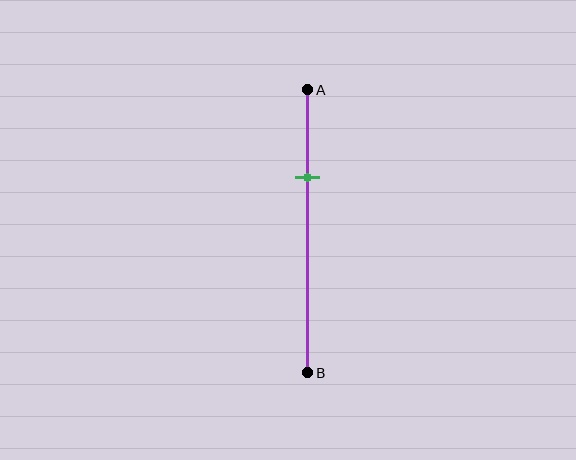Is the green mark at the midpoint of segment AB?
No, the mark is at about 30% from A, not at the 50% midpoint.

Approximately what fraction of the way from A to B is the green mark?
The green mark is approximately 30% of the way from A to B.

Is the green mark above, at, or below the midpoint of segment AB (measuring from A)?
The green mark is above the midpoint of segment AB.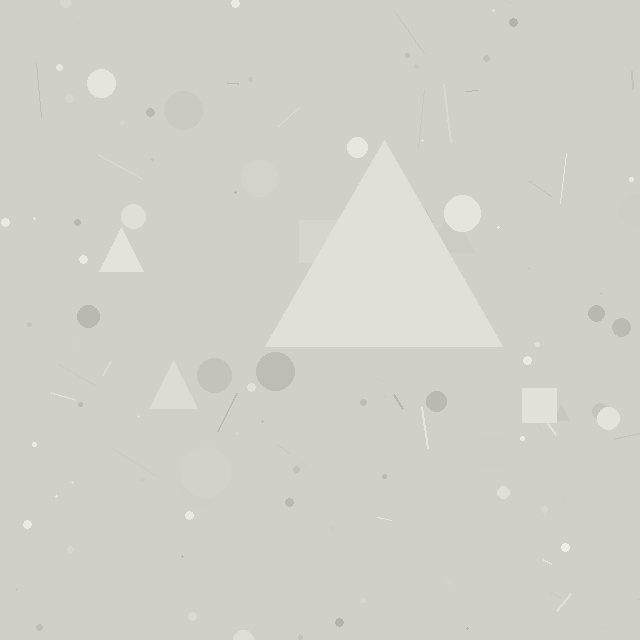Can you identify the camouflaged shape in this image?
The camouflaged shape is a triangle.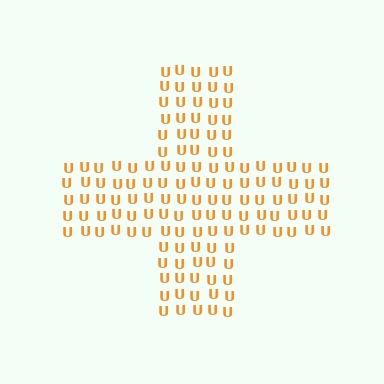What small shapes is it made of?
It is made of small letter U's.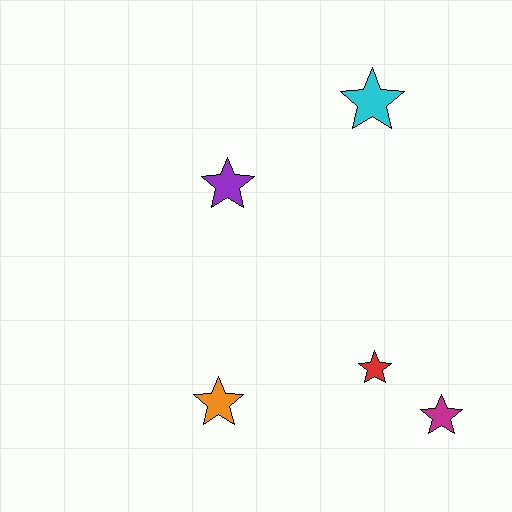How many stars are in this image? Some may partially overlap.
There are 5 stars.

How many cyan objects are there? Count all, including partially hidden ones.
There is 1 cyan object.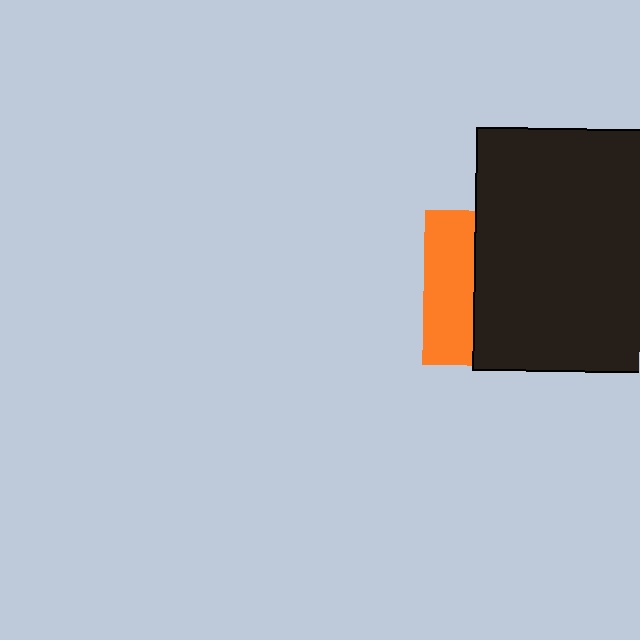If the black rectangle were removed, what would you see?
You would see the complete orange square.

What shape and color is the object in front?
The object in front is a black rectangle.